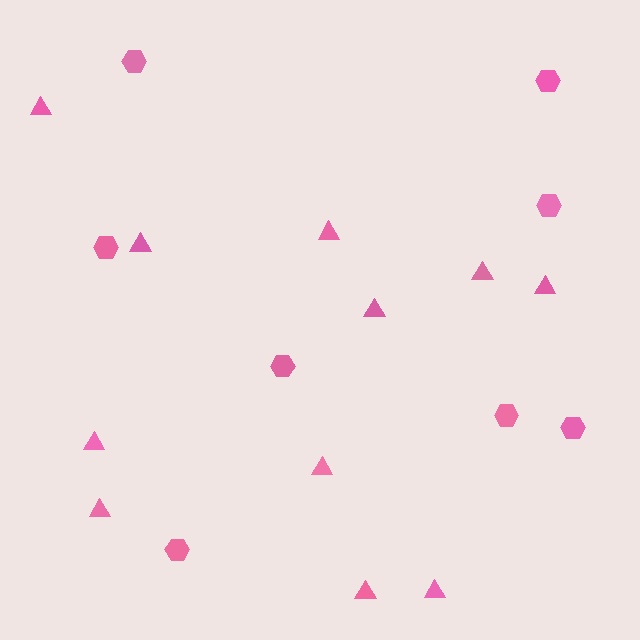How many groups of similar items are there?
There are 2 groups: one group of triangles (11) and one group of hexagons (8).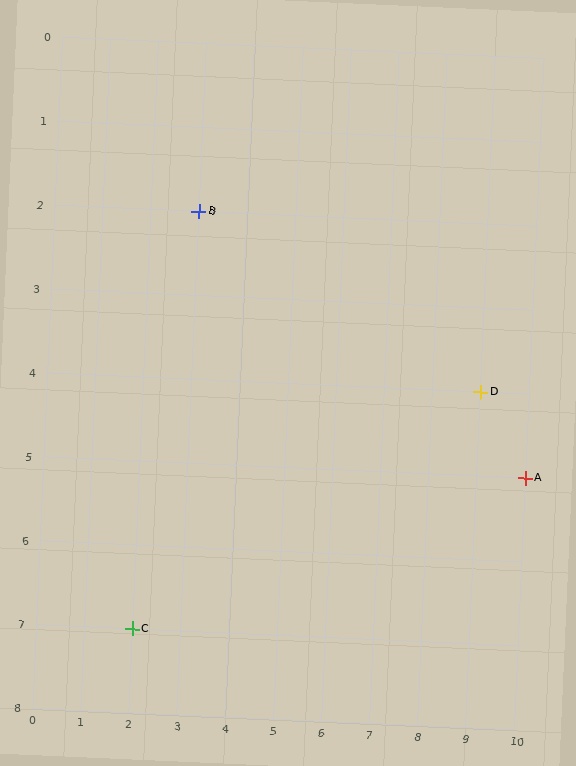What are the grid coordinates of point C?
Point C is at grid coordinates (2, 7).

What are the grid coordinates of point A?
Point A is at grid coordinates (10, 5).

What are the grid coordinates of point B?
Point B is at grid coordinates (3, 2).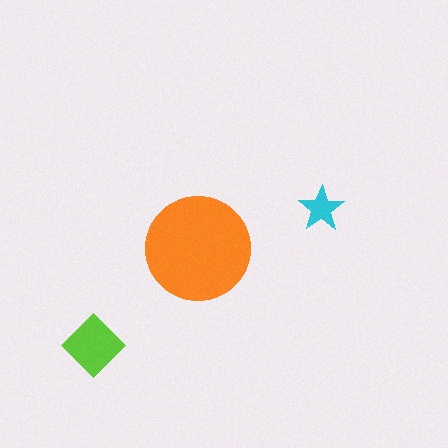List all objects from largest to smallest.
The orange circle, the lime diamond, the cyan star.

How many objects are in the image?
There are 3 objects in the image.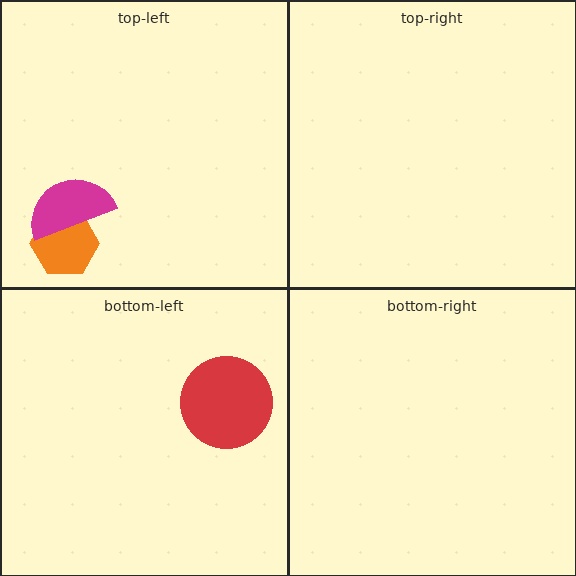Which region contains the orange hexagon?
The top-left region.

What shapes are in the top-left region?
The orange hexagon, the magenta semicircle.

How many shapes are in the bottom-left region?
1.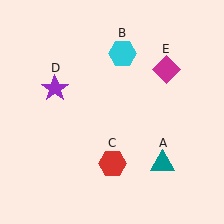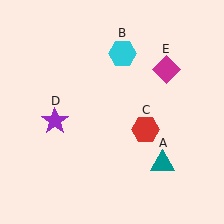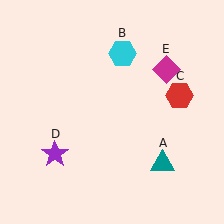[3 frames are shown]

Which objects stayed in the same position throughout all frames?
Teal triangle (object A) and cyan hexagon (object B) and magenta diamond (object E) remained stationary.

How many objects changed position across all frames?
2 objects changed position: red hexagon (object C), purple star (object D).